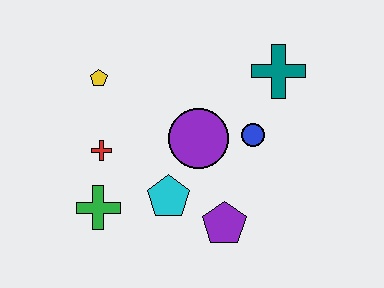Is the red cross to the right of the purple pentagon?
No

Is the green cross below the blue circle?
Yes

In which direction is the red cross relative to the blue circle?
The red cross is to the left of the blue circle.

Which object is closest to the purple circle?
The blue circle is closest to the purple circle.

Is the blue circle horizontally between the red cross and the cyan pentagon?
No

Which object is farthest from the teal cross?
The green cross is farthest from the teal cross.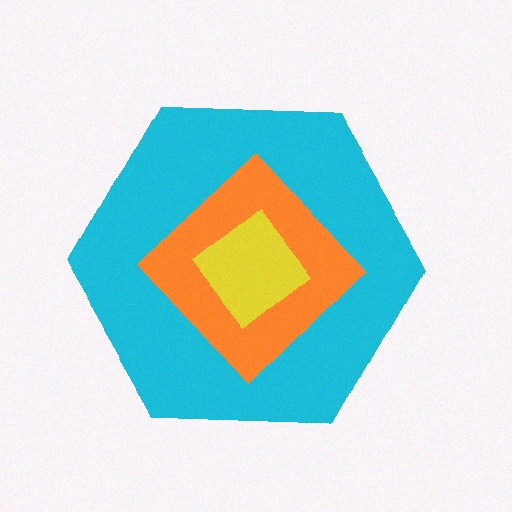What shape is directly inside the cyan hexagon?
The orange diamond.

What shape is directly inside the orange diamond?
The yellow diamond.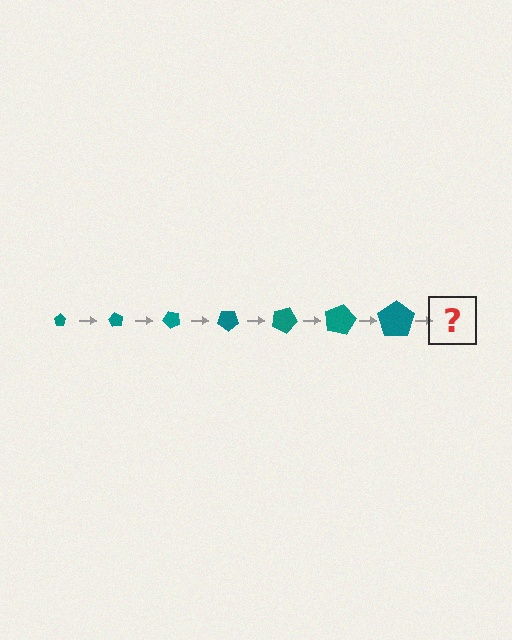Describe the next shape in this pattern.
It should be a pentagon, larger than the previous one and rotated 420 degrees from the start.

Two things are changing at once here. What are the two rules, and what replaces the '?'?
The two rules are that the pentagon grows larger each step and it rotates 60 degrees each step. The '?' should be a pentagon, larger than the previous one and rotated 420 degrees from the start.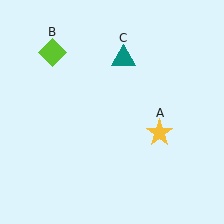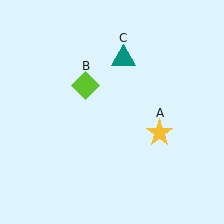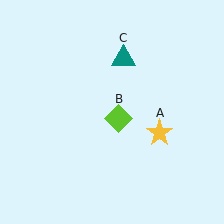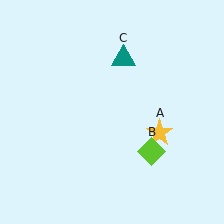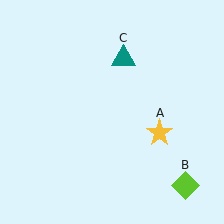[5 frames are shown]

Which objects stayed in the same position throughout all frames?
Yellow star (object A) and teal triangle (object C) remained stationary.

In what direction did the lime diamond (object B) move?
The lime diamond (object B) moved down and to the right.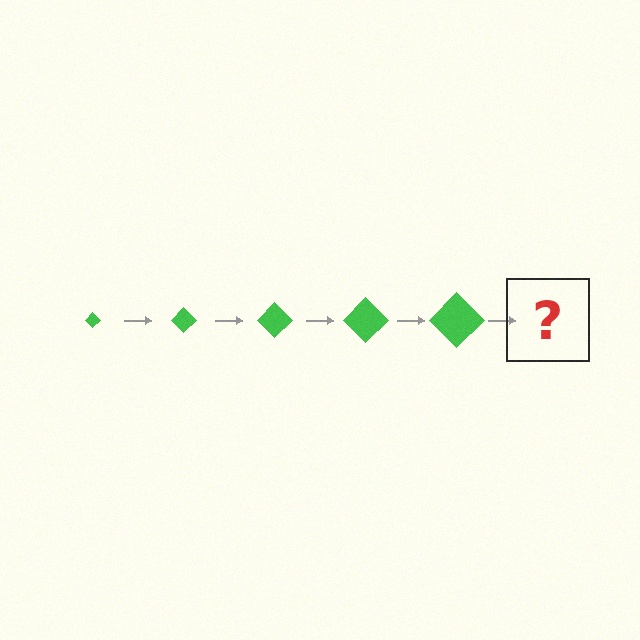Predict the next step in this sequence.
The next step is a green diamond, larger than the previous one.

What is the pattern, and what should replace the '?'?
The pattern is that the diamond gets progressively larger each step. The '?' should be a green diamond, larger than the previous one.